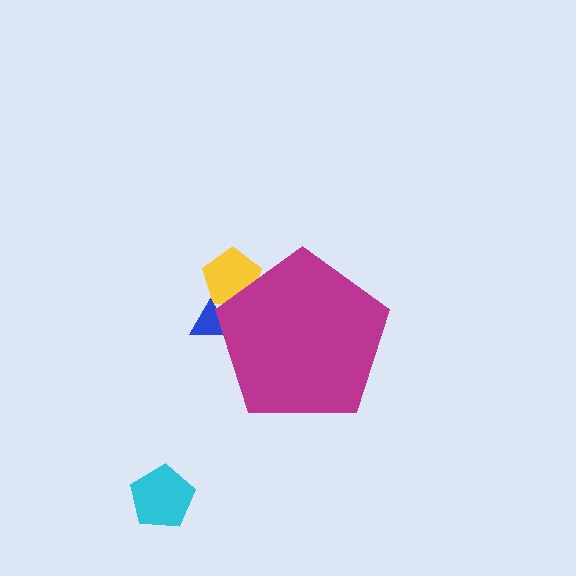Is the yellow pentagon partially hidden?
Yes, the yellow pentagon is partially hidden behind the magenta pentagon.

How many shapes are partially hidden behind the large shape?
2 shapes are partially hidden.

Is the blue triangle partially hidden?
Yes, the blue triangle is partially hidden behind the magenta pentagon.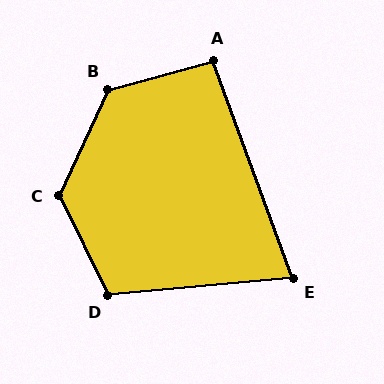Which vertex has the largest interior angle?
B, at approximately 130 degrees.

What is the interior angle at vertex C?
Approximately 129 degrees (obtuse).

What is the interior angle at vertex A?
Approximately 95 degrees (approximately right).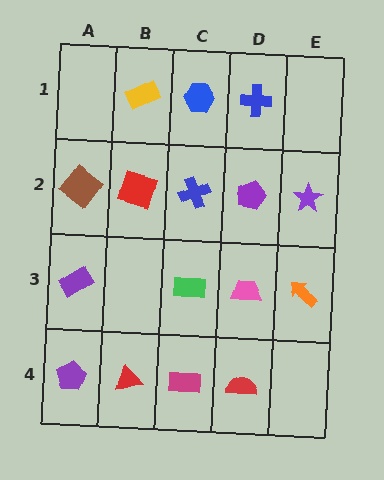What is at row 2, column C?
A blue cross.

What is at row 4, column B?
A red triangle.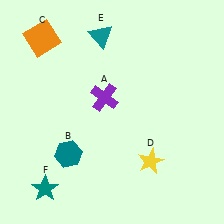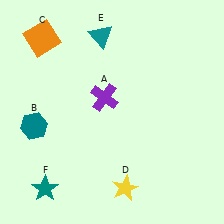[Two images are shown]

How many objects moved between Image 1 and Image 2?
2 objects moved between the two images.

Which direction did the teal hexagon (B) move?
The teal hexagon (B) moved left.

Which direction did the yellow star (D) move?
The yellow star (D) moved down.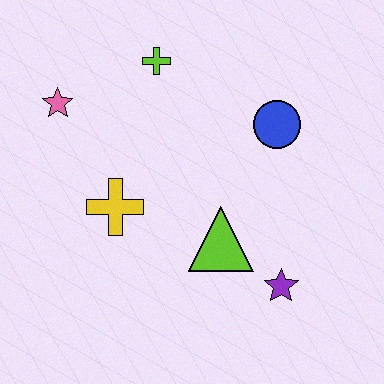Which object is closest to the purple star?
The lime triangle is closest to the purple star.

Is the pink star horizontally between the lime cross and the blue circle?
No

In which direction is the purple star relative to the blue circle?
The purple star is below the blue circle.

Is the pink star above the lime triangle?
Yes